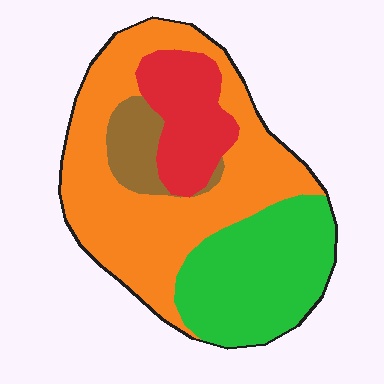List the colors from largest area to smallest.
From largest to smallest: orange, green, red, brown.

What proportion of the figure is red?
Red takes up less than a sixth of the figure.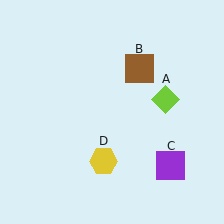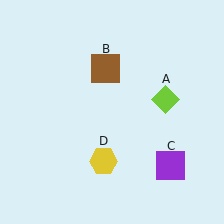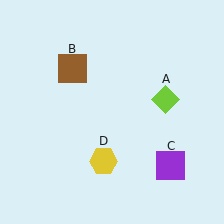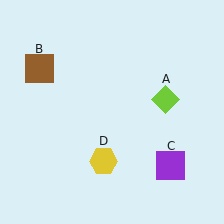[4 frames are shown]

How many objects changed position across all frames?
1 object changed position: brown square (object B).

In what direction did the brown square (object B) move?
The brown square (object B) moved left.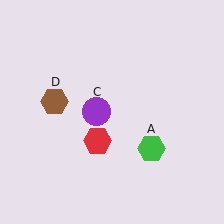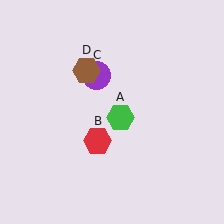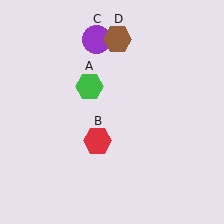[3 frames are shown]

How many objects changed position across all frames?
3 objects changed position: green hexagon (object A), purple circle (object C), brown hexagon (object D).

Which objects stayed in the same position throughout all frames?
Red hexagon (object B) remained stationary.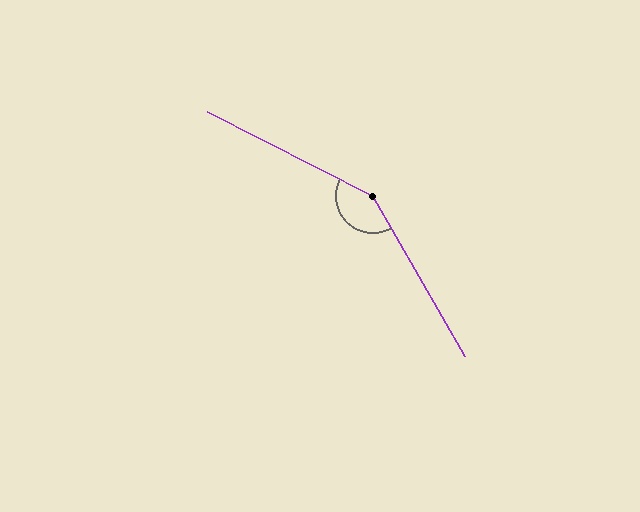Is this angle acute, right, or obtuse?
It is obtuse.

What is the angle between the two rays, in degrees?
Approximately 147 degrees.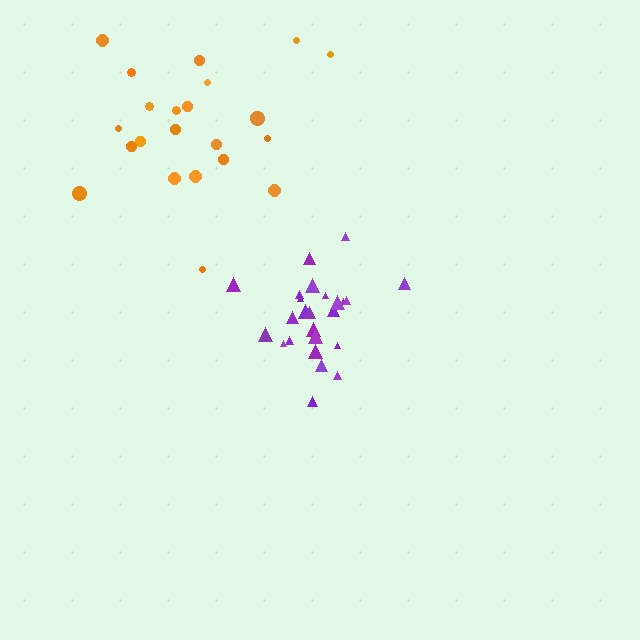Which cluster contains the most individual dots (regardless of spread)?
Purple (25).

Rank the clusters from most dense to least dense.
purple, orange.